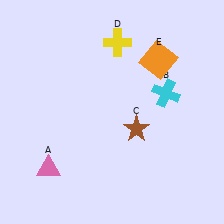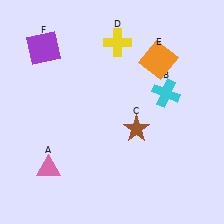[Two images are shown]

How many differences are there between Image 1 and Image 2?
There is 1 difference between the two images.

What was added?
A purple square (F) was added in Image 2.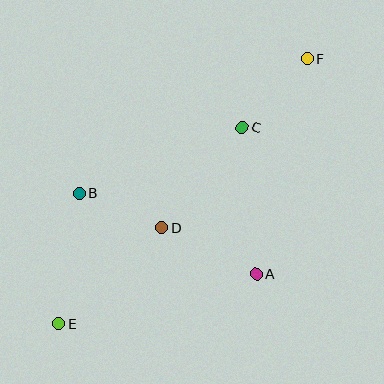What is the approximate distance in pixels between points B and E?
The distance between B and E is approximately 132 pixels.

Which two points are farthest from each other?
Points E and F are farthest from each other.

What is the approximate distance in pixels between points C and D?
The distance between C and D is approximately 129 pixels.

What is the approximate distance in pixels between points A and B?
The distance between A and B is approximately 195 pixels.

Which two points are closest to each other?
Points B and D are closest to each other.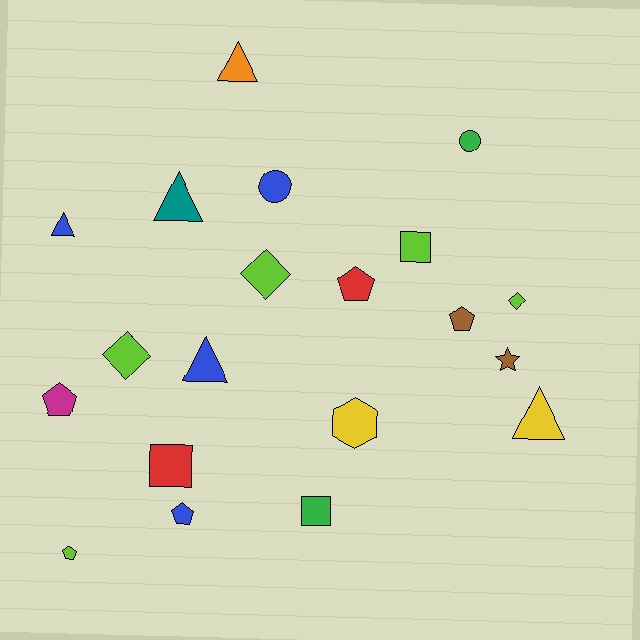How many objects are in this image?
There are 20 objects.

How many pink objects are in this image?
There are no pink objects.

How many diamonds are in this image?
There are 3 diamonds.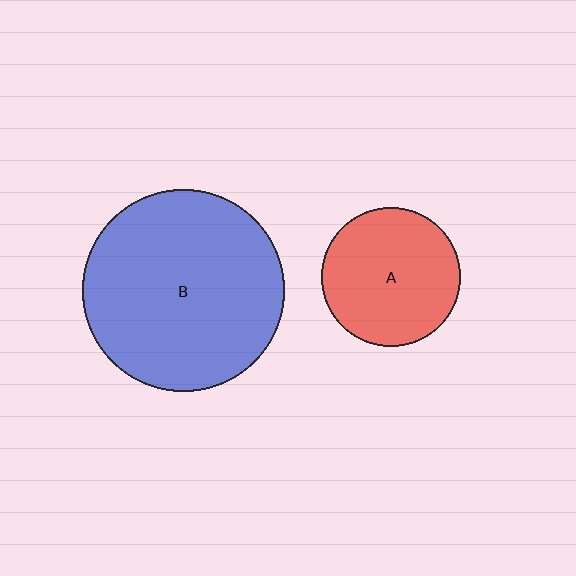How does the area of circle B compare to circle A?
Approximately 2.1 times.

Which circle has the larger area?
Circle B (blue).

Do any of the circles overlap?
No, none of the circles overlap.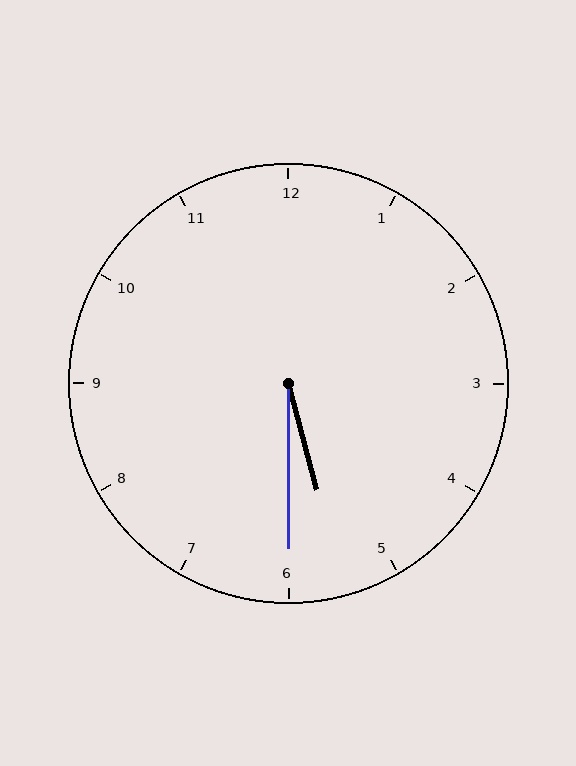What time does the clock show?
5:30.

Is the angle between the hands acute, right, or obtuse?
It is acute.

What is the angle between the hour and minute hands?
Approximately 15 degrees.